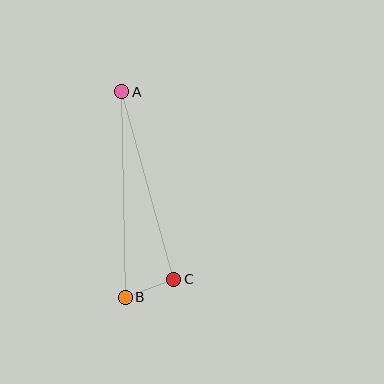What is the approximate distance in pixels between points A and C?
The distance between A and C is approximately 194 pixels.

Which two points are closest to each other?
Points B and C are closest to each other.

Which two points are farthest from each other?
Points A and B are farthest from each other.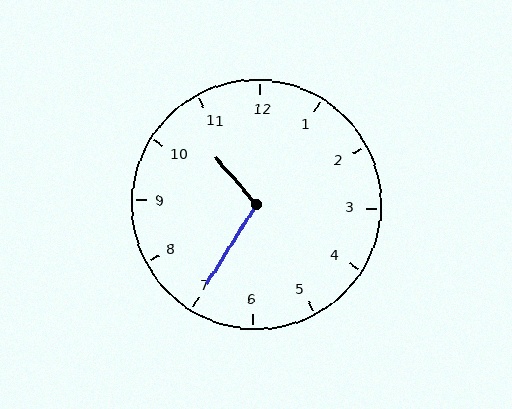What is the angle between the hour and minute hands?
Approximately 108 degrees.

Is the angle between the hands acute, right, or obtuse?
It is obtuse.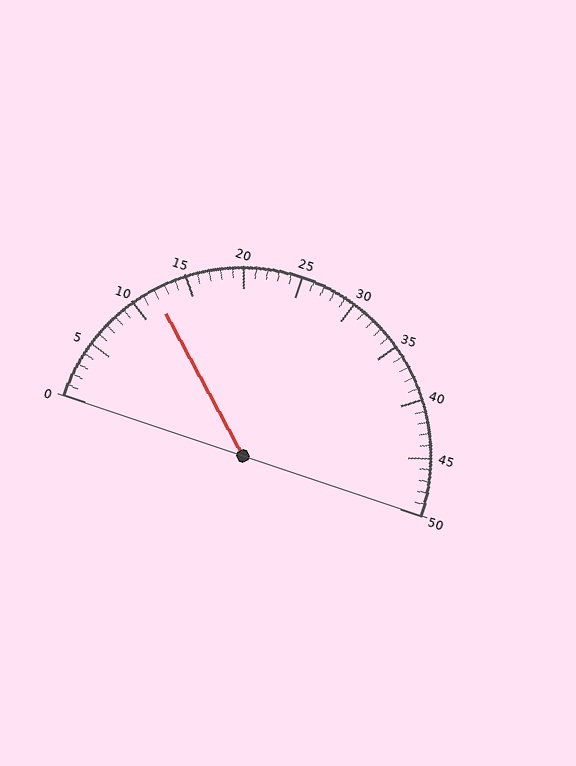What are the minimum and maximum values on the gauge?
The gauge ranges from 0 to 50.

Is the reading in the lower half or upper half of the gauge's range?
The reading is in the lower half of the range (0 to 50).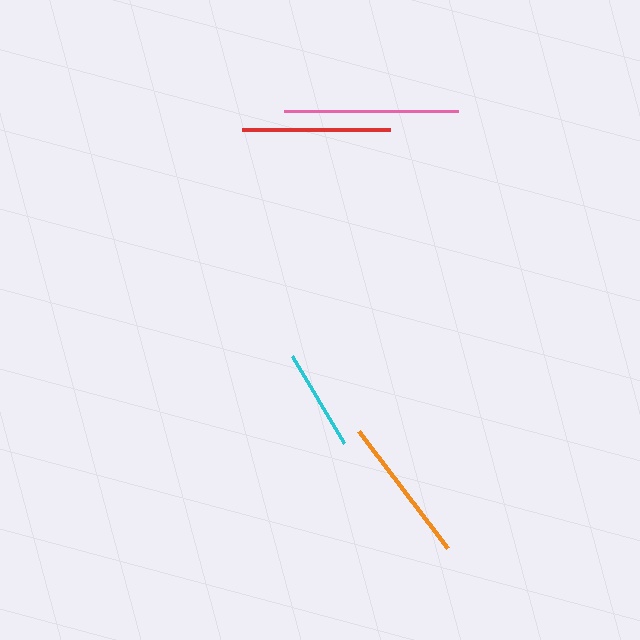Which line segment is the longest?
The pink line is the longest at approximately 174 pixels.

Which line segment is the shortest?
The cyan line is the shortest at approximately 102 pixels.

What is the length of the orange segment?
The orange segment is approximately 148 pixels long.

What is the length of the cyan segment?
The cyan segment is approximately 102 pixels long.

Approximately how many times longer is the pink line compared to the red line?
The pink line is approximately 1.2 times the length of the red line.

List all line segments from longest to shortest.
From longest to shortest: pink, red, orange, cyan.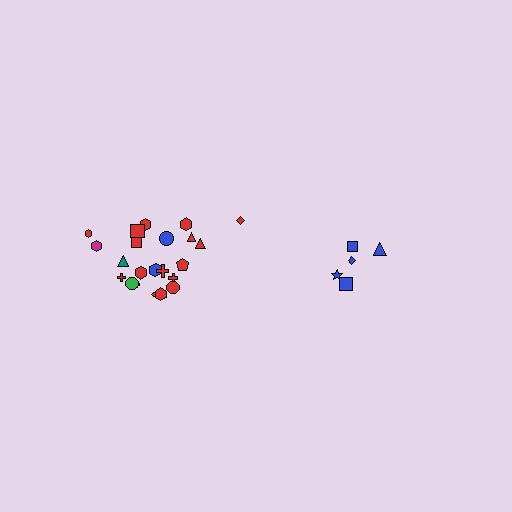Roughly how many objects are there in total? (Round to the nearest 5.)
Roughly 25 objects in total.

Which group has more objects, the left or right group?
The left group.